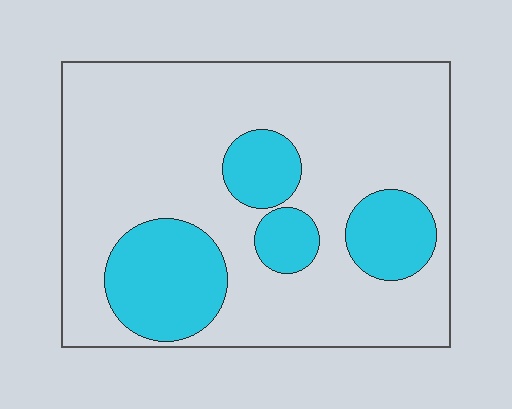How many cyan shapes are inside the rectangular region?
4.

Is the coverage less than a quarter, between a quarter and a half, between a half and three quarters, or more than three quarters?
Less than a quarter.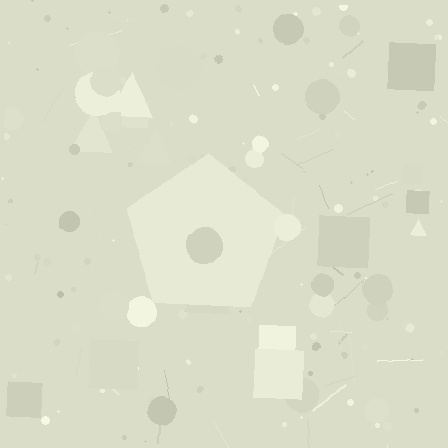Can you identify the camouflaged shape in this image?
The camouflaged shape is a pentagon.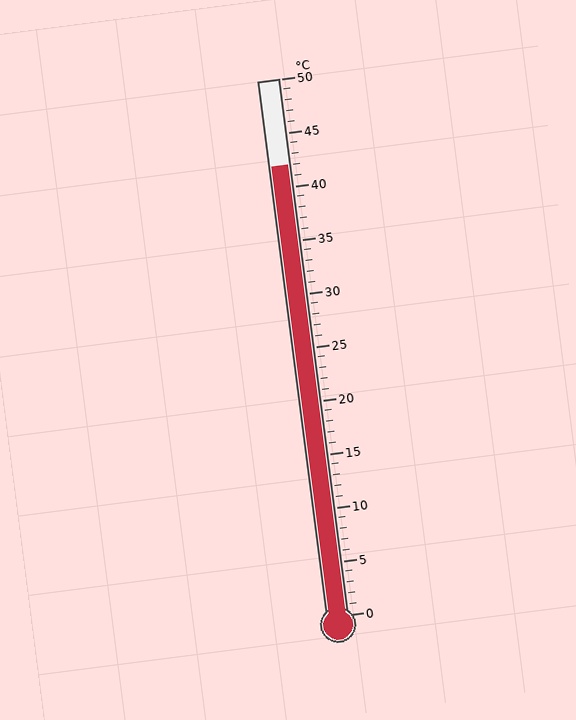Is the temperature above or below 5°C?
The temperature is above 5°C.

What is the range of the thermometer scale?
The thermometer scale ranges from 0°C to 50°C.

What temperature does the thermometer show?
The thermometer shows approximately 42°C.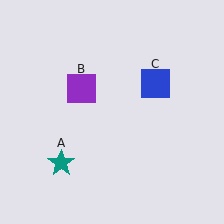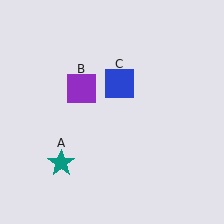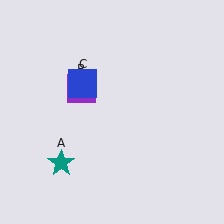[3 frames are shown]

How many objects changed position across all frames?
1 object changed position: blue square (object C).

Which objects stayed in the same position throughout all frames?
Teal star (object A) and purple square (object B) remained stationary.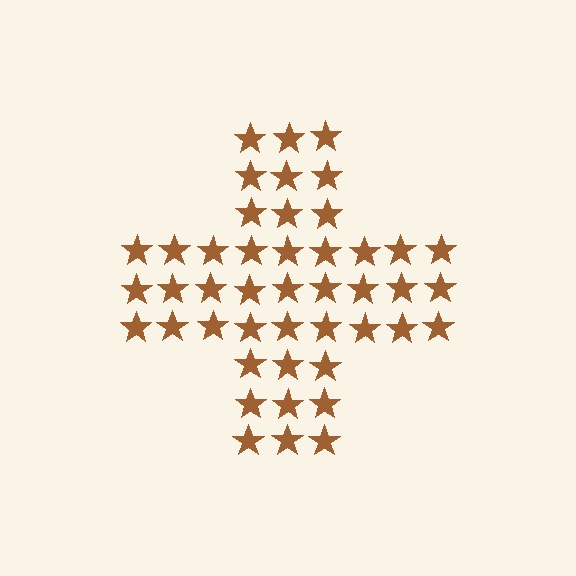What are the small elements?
The small elements are stars.